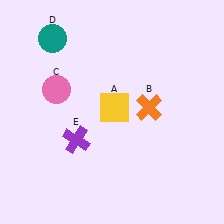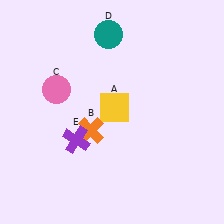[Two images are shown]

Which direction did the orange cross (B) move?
The orange cross (B) moved left.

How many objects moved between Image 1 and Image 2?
2 objects moved between the two images.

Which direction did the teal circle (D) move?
The teal circle (D) moved right.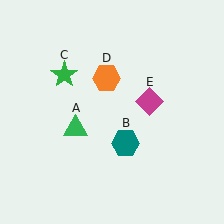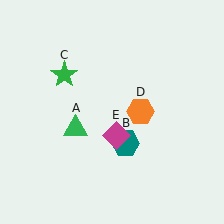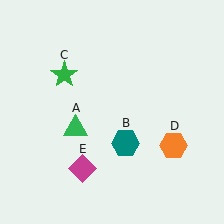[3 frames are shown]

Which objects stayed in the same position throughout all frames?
Green triangle (object A) and teal hexagon (object B) and green star (object C) remained stationary.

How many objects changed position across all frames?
2 objects changed position: orange hexagon (object D), magenta diamond (object E).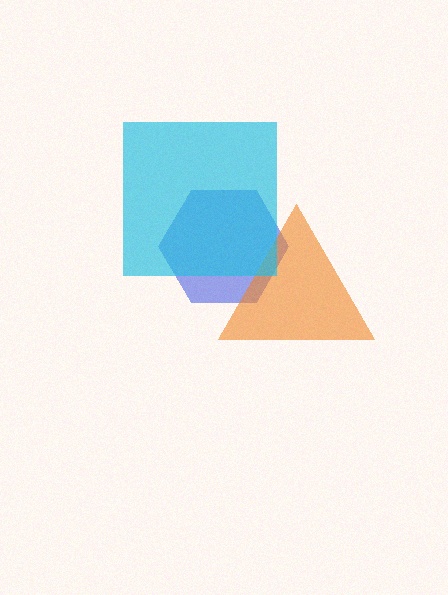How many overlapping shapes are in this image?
There are 3 overlapping shapes in the image.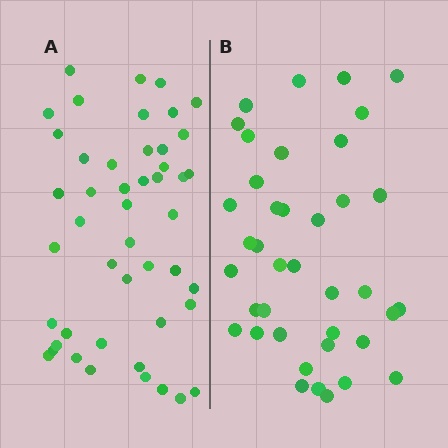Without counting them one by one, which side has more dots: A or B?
Region A (the left region) has more dots.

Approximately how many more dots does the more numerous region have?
Region A has roughly 8 or so more dots than region B.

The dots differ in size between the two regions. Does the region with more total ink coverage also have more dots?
No. Region B has more total ink coverage because its dots are larger, but region A actually contains more individual dots. Total area can be misleading — the number of items is what matters here.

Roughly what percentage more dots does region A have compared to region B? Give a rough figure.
About 20% more.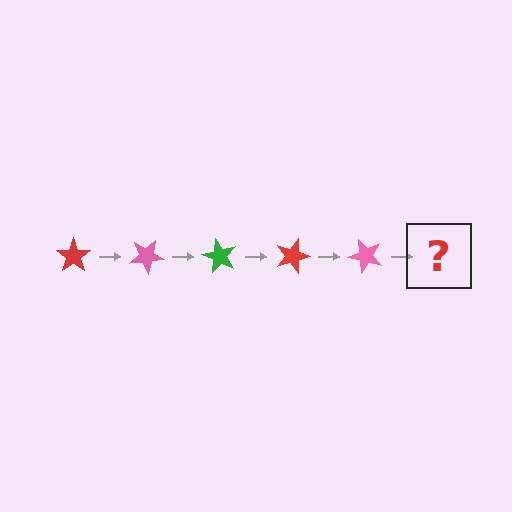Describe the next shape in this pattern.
It should be a green star, rotated 150 degrees from the start.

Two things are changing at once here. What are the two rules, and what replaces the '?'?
The two rules are that it rotates 30 degrees each step and the color cycles through red, pink, and green. The '?' should be a green star, rotated 150 degrees from the start.